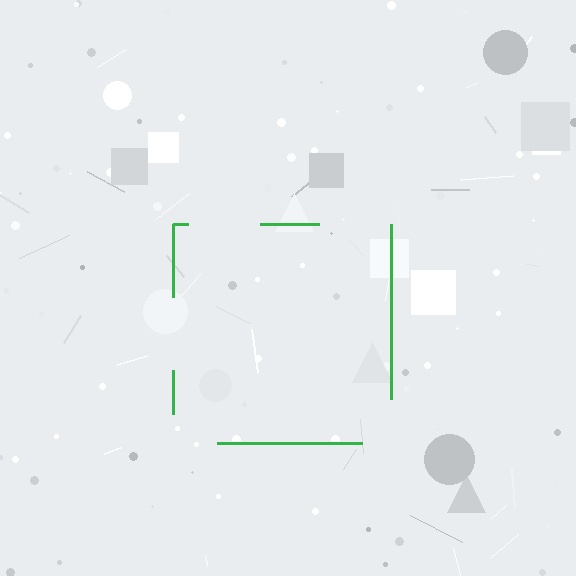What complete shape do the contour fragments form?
The contour fragments form a square.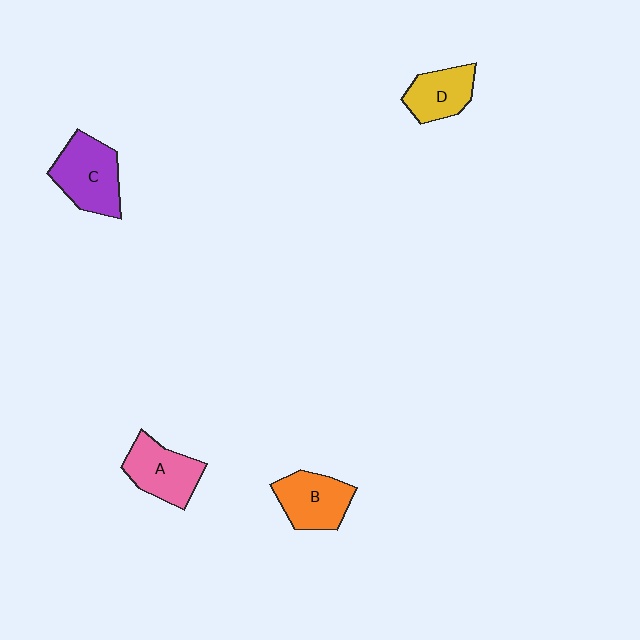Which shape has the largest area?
Shape C (purple).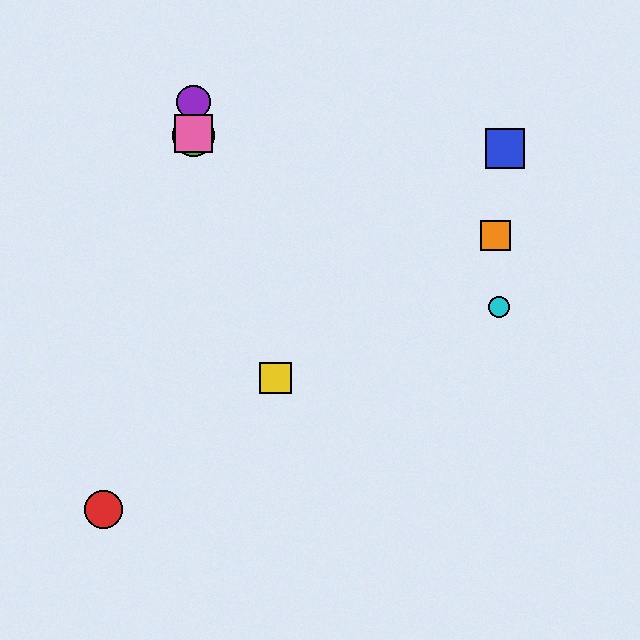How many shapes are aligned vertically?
3 shapes (the green circle, the purple circle, the pink square) are aligned vertically.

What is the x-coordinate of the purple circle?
The purple circle is at x≈194.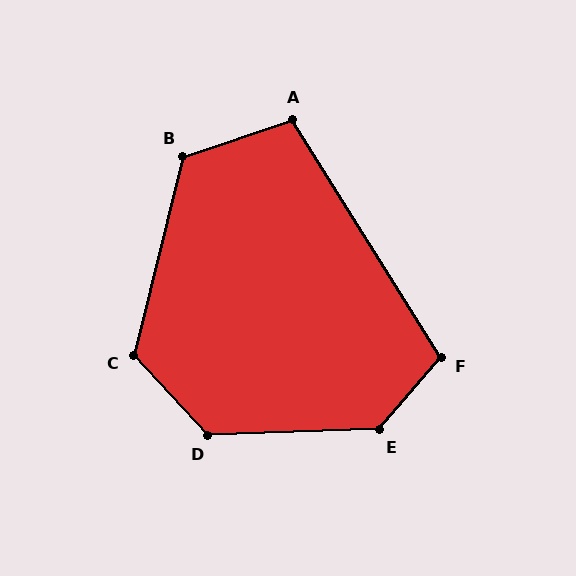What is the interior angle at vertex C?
Approximately 124 degrees (obtuse).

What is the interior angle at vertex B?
Approximately 123 degrees (obtuse).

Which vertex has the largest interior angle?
E, at approximately 133 degrees.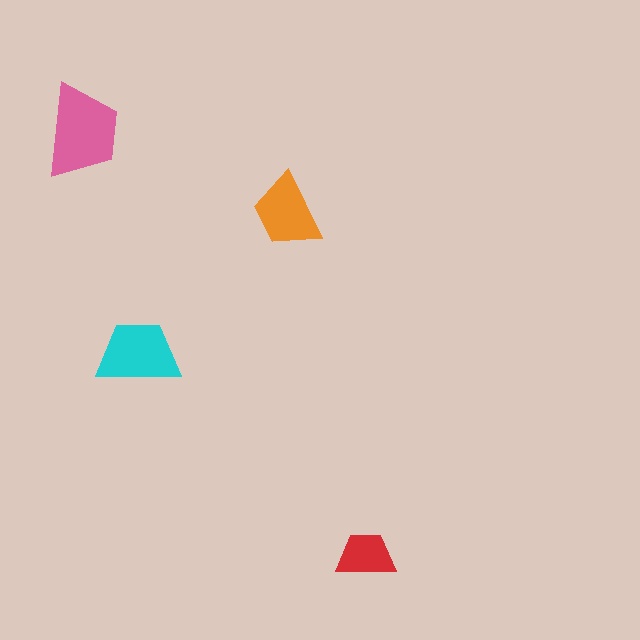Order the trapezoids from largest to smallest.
the pink one, the cyan one, the orange one, the red one.